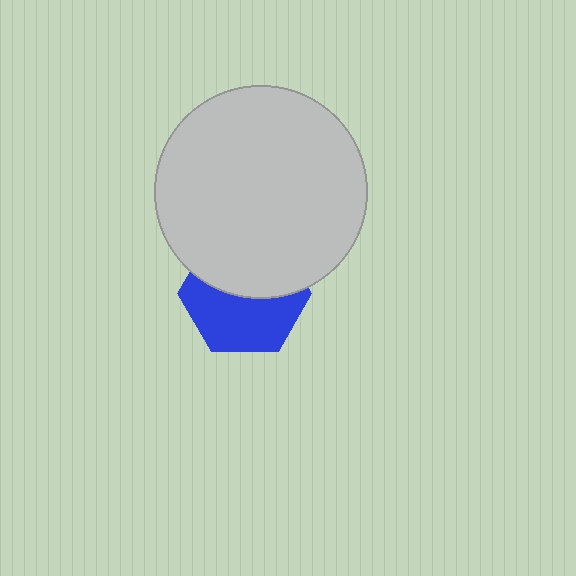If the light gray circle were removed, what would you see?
You would see the complete blue hexagon.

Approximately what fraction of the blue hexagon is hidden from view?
Roughly 48% of the blue hexagon is hidden behind the light gray circle.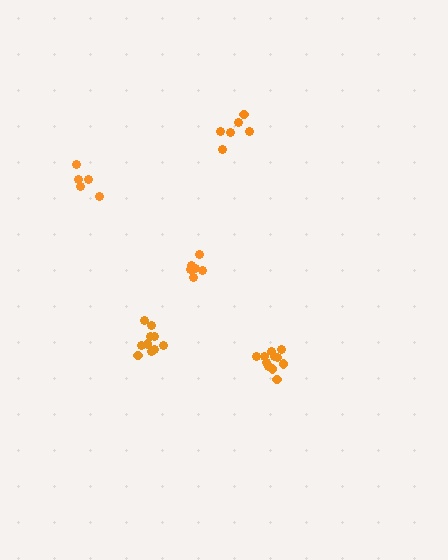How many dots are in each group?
Group 1: 6 dots, Group 2: 6 dots, Group 3: 11 dots, Group 4: 5 dots, Group 5: 10 dots (38 total).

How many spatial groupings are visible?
There are 5 spatial groupings.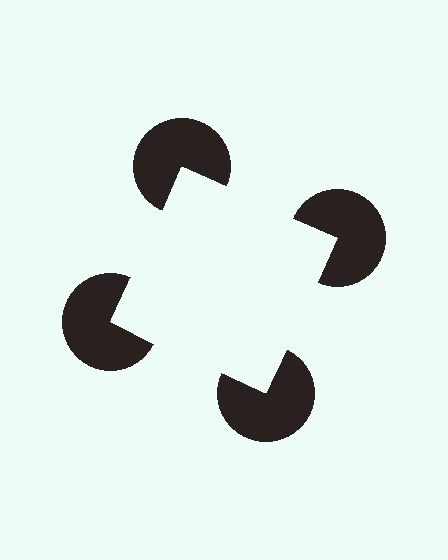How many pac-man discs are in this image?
There are 4 — one at each vertex of the illusory square.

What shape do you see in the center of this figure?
An illusory square — its edges are inferred from the aligned wedge cuts in the pac-man discs, not physically drawn.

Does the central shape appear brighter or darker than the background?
It typically appears slightly brighter than the background, even though no actual brightness change is drawn.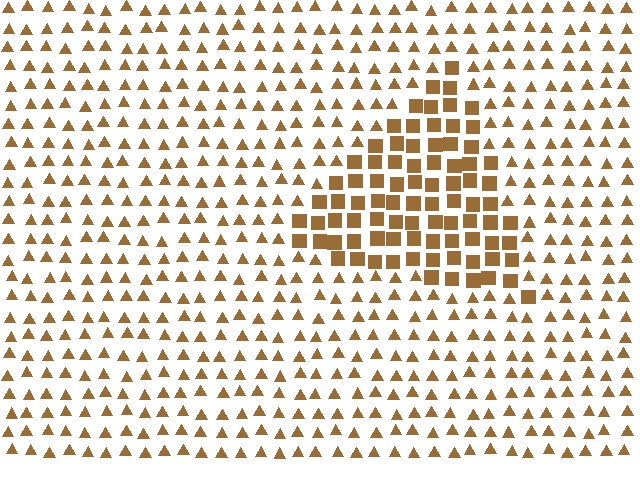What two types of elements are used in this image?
The image uses squares inside the triangle region and triangles outside it.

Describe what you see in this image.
The image is filled with small brown elements arranged in a uniform grid. A triangle-shaped region contains squares, while the surrounding area contains triangles. The boundary is defined purely by the change in element shape.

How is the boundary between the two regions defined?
The boundary is defined by a change in element shape: squares inside vs. triangles outside. All elements share the same color and spacing.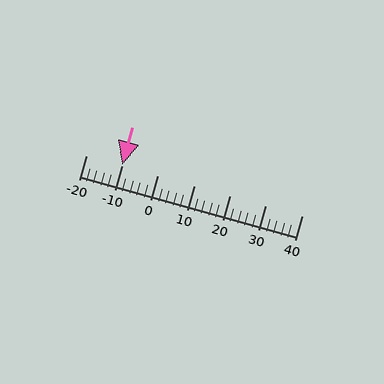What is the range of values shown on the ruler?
The ruler shows values from -20 to 40.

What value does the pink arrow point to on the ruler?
The pink arrow points to approximately -10.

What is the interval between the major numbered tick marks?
The major tick marks are spaced 10 units apart.